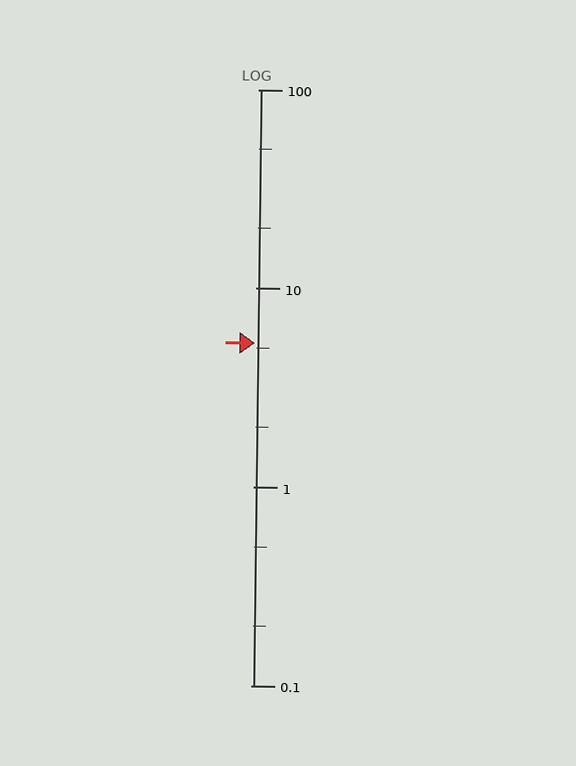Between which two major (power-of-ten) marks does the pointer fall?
The pointer is between 1 and 10.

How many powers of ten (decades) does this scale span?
The scale spans 3 decades, from 0.1 to 100.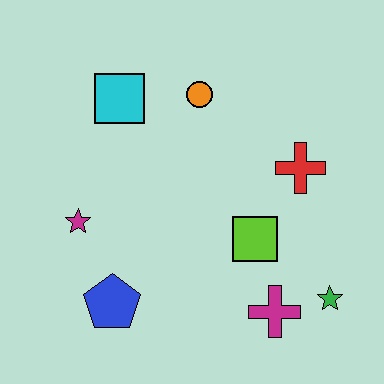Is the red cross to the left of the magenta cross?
No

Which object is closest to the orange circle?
The cyan square is closest to the orange circle.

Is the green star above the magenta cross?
Yes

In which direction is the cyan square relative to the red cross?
The cyan square is to the left of the red cross.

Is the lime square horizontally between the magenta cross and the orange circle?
Yes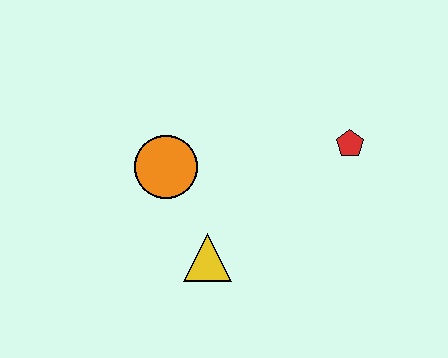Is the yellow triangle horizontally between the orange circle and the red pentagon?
Yes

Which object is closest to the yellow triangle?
The orange circle is closest to the yellow triangle.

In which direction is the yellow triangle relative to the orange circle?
The yellow triangle is below the orange circle.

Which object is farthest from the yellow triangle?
The red pentagon is farthest from the yellow triangle.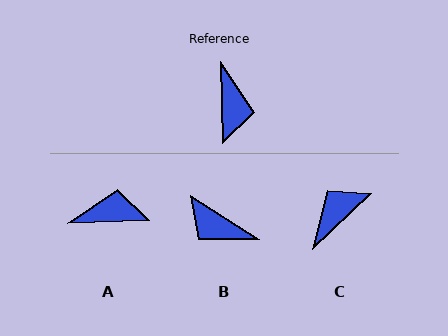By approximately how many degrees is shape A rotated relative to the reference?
Approximately 91 degrees counter-clockwise.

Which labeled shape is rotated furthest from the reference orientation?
C, about 132 degrees away.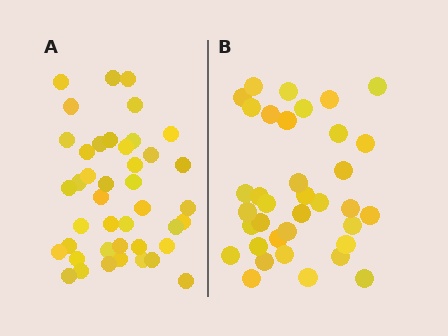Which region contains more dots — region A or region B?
Region A (the left region) has more dots.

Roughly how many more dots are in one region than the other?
Region A has about 6 more dots than region B.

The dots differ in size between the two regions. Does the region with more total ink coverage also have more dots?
No. Region B has more total ink coverage because its dots are larger, but region A actually contains more individual dots. Total area can be misleading — the number of items is what matters here.